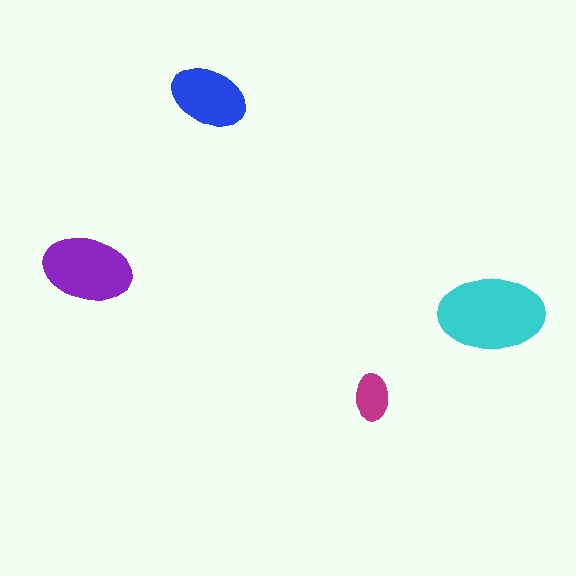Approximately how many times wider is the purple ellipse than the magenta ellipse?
About 2 times wider.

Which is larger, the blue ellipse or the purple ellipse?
The purple one.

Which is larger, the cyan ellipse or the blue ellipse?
The cyan one.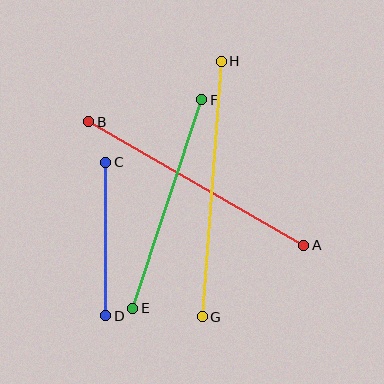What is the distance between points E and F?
The distance is approximately 220 pixels.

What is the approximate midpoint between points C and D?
The midpoint is at approximately (106, 239) pixels.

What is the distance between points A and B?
The distance is approximately 248 pixels.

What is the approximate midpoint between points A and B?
The midpoint is at approximately (196, 184) pixels.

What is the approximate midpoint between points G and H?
The midpoint is at approximately (212, 189) pixels.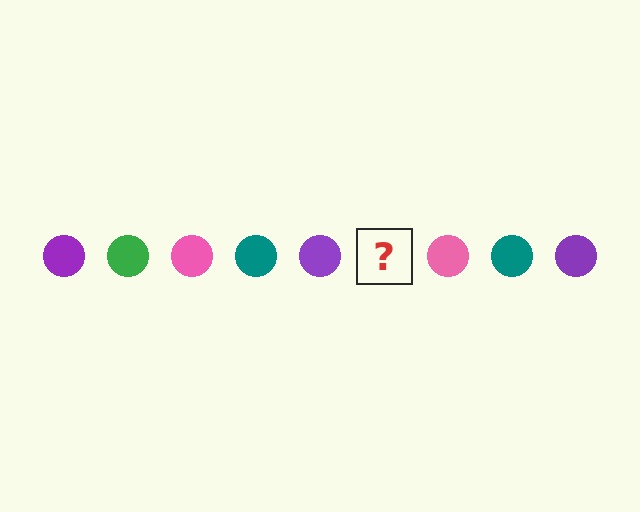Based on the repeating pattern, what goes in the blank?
The blank should be a green circle.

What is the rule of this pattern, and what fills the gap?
The rule is that the pattern cycles through purple, green, pink, teal circles. The gap should be filled with a green circle.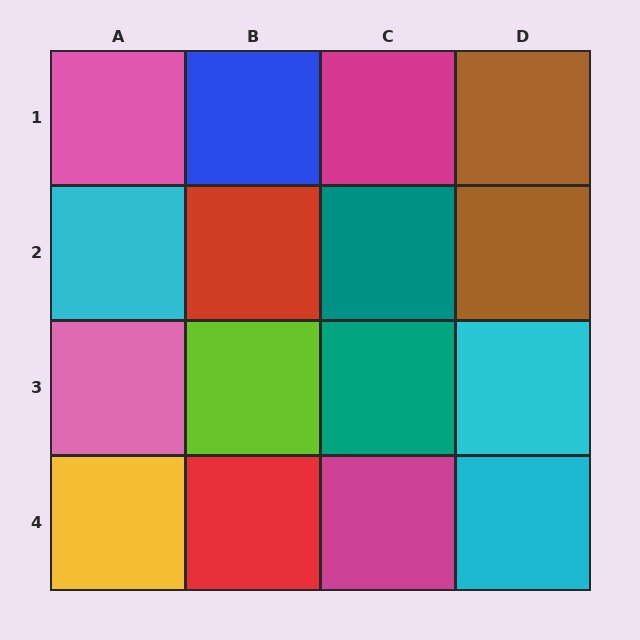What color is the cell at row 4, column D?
Cyan.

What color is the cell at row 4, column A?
Yellow.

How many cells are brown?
2 cells are brown.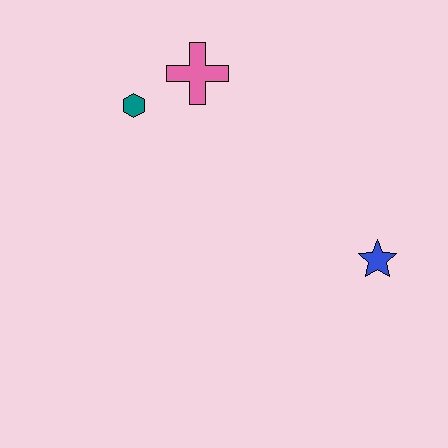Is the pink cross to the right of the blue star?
No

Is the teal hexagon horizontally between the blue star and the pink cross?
No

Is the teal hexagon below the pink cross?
Yes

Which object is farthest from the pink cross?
The blue star is farthest from the pink cross.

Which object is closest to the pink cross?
The teal hexagon is closest to the pink cross.